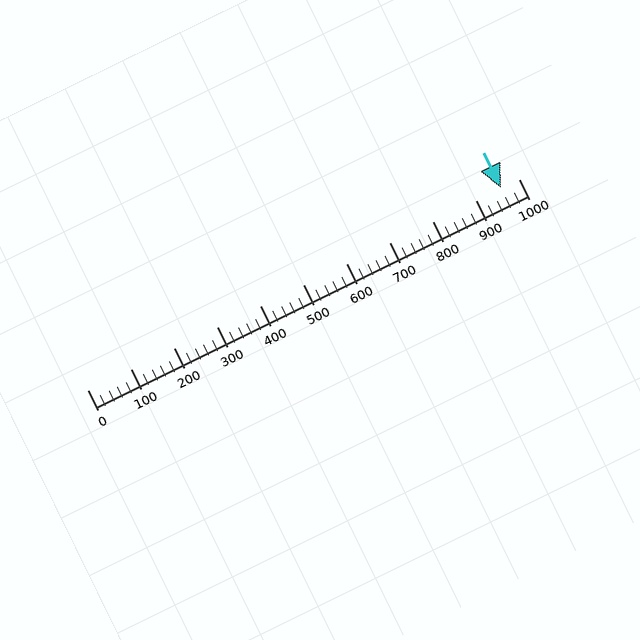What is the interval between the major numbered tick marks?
The major tick marks are spaced 100 units apart.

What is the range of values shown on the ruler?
The ruler shows values from 0 to 1000.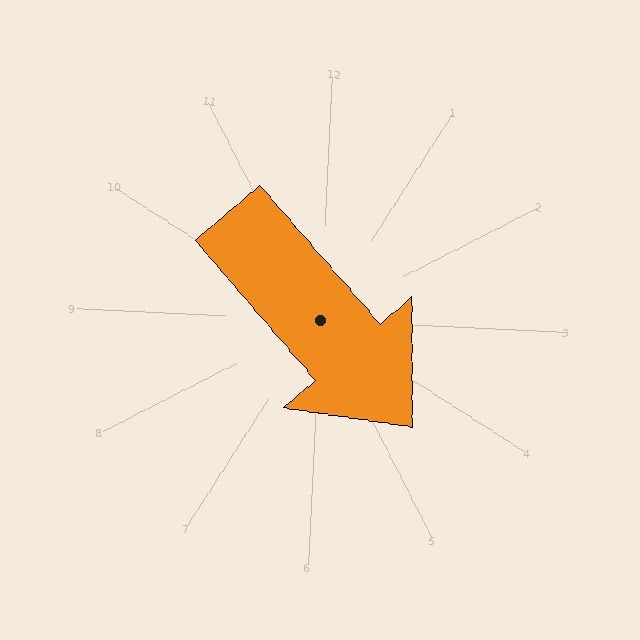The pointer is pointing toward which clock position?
Roughly 5 o'clock.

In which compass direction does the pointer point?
Southeast.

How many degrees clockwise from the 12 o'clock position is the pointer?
Approximately 136 degrees.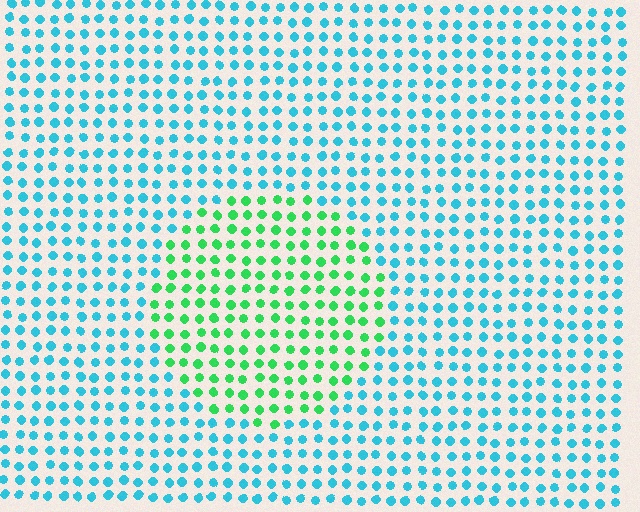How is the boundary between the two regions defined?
The boundary is defined purely by a slight shift in hue (about 54 degrees). Spacing, size, and orientation are identical on both sides.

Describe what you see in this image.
The image is filled with small cyan elements in a uniform arrangement. A circle-shaped region is visible where the elements are tinted to a slightly different hue, forming a subtle color boundary.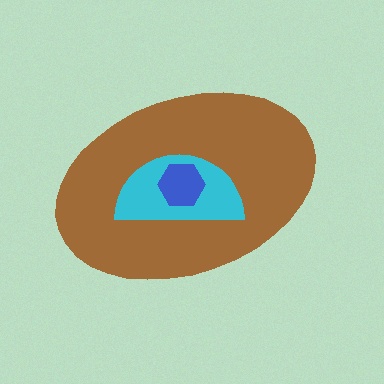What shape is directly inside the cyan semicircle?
The blue hexagon.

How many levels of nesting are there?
3.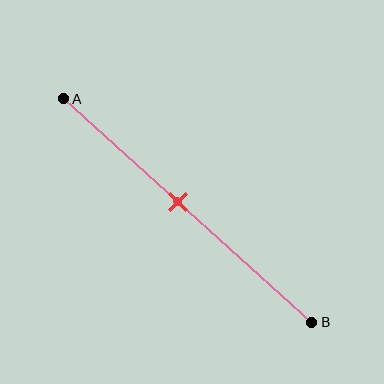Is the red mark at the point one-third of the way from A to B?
No, the mark is at about 45% from A, not at the 33% one-third point.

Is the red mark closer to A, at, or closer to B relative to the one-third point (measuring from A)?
The red mark is closer to point B than the one-third point of segment AB.